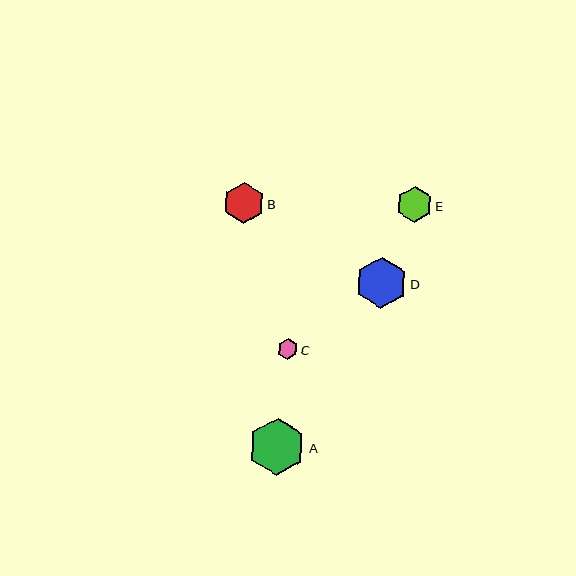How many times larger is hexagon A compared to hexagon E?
Hexagon A is approximately 1.6 times the size of hexagon E.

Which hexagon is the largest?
Hexagon A is the largest with a size of approximately 56 pixels.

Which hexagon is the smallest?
Hexagon C is the smallest with a size of approximately 21 pixels.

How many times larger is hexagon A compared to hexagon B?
Hexagon A is approximately 1.4 times the size of hexagon B.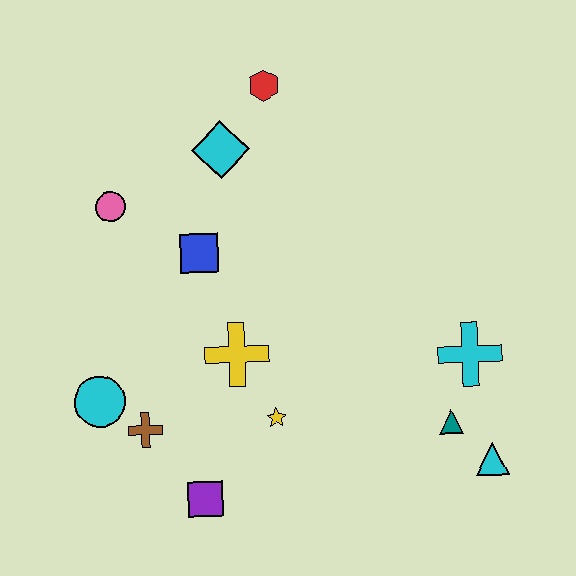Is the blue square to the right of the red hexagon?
No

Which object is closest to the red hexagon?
The cyan diamond is closest to the red hexagon.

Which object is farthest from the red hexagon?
The cyan triangle is farthest from the red hexagon.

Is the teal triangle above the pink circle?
No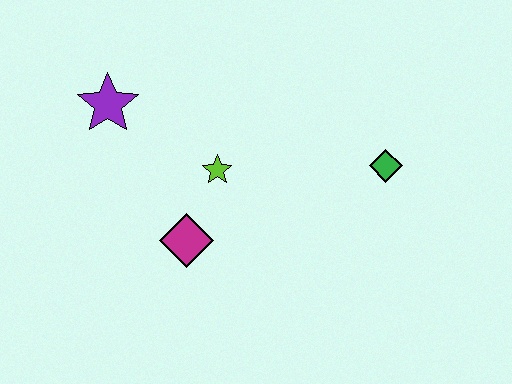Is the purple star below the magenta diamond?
No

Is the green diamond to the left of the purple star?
No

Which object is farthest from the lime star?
The green diamond is farthest from the lime star.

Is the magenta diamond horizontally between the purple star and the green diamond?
Yes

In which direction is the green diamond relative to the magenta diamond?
The green diamond is to the right of the magenta diamond.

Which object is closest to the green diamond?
The lime star is closest to the green diamond.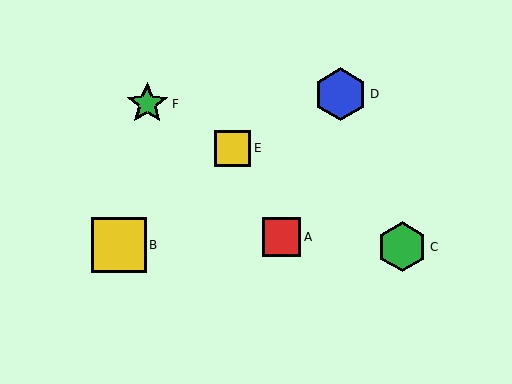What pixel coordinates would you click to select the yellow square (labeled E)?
Click at (232, 148) to select the yellow square E.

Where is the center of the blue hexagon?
The center of the blue hexagon is at (341, 94).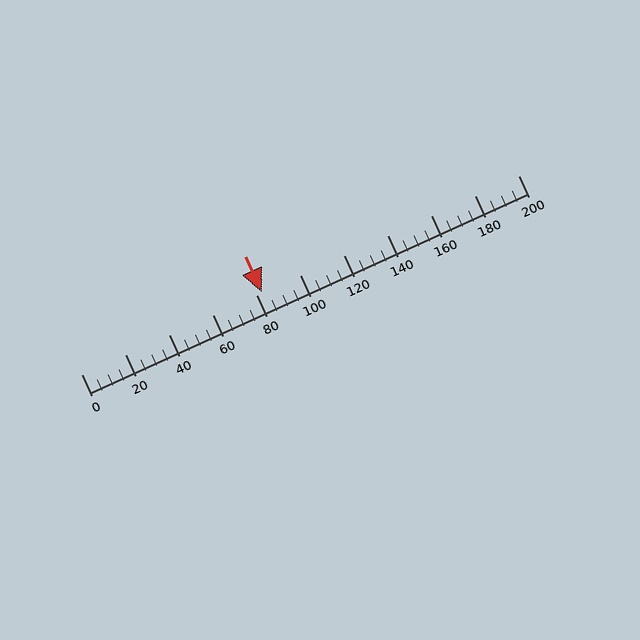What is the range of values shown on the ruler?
The ruler shows values from 0 to 200.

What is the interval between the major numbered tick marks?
The major tick marks are spaced 20 units apart.